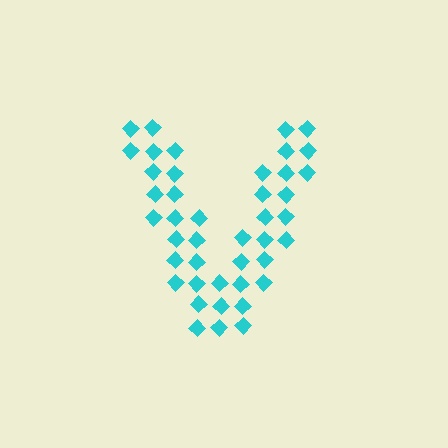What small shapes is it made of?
It is made of small diamonds.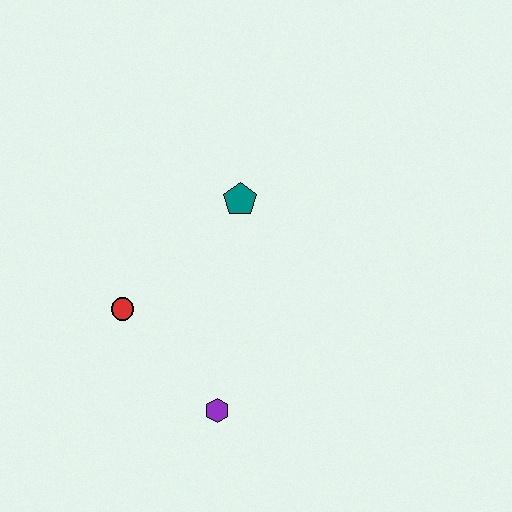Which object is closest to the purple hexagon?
The red circle is closest to the purple hexagon.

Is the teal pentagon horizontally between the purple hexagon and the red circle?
No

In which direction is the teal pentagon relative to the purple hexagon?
The teal pentagon is above the purple hexagon.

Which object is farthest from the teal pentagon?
The purple hexagon is farthest from the teal pentagon.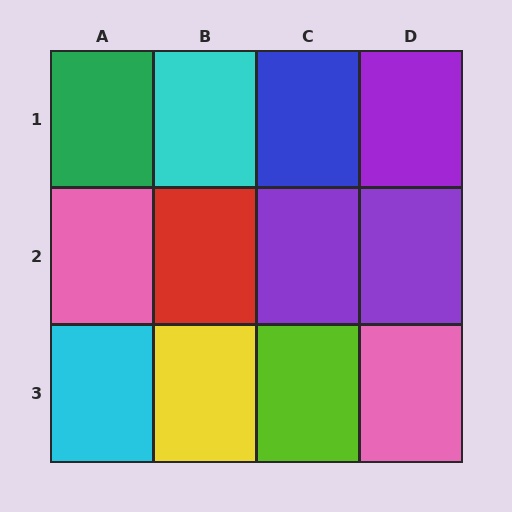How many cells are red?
1 cell is red.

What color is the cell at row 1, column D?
Purple.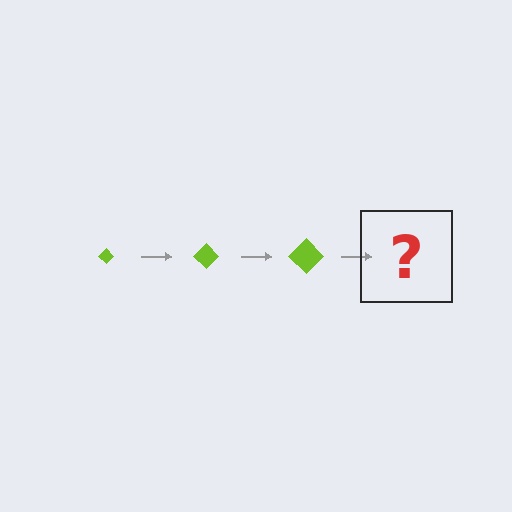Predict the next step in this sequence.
The next step is a lime diamond, larger than the previous one.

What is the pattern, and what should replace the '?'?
The pattern is that the diamond gets progressively larger each step. The '?' should be a lime diamond, larger than the previous one.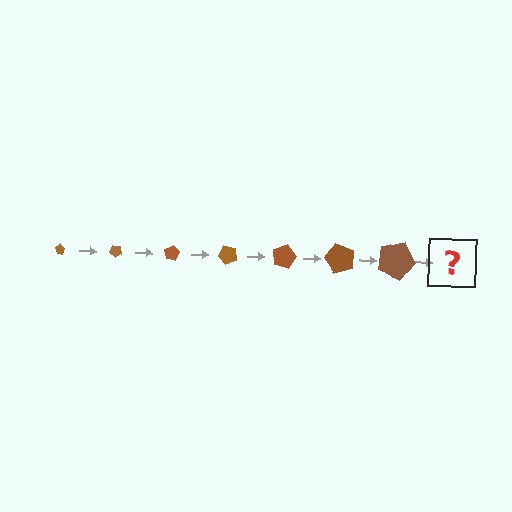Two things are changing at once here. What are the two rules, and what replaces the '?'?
The two rules are that the pentagon grows larger each step and it rotates 40 degrees each step. The '?' should be a pentagon, larger than the previous one and rotated 280 degrees from the start.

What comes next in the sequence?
The next element should be a pentagon, larger than the previous one and rotated 280 degrees from the start.